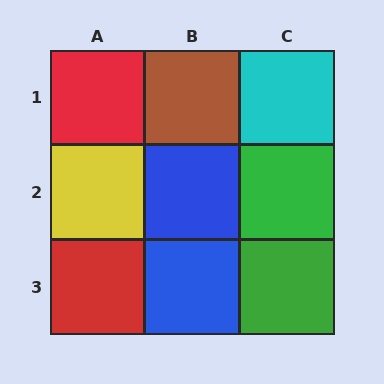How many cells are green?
2 cells are green.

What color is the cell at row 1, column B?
Brown.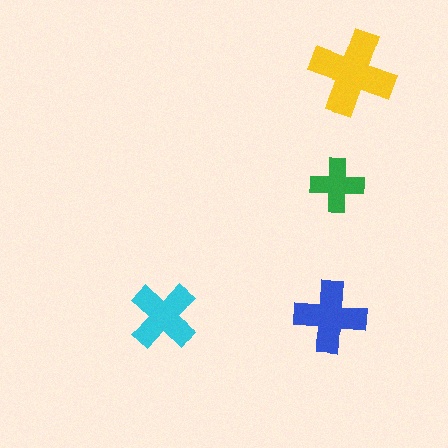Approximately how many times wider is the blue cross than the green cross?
About 1.5 times wider.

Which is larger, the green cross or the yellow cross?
The yellow one.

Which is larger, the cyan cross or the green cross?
The cyan one.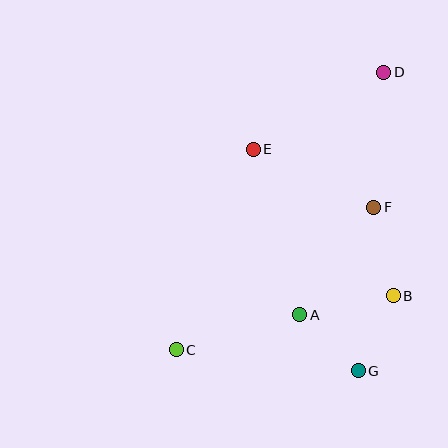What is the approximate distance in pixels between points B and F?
The distance between B and F is approximately 90 pixels.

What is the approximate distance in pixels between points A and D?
The distance between A and D is approximately 257 pixels.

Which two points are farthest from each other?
Points C and D are farthest from each other.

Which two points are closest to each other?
Points A and G are closest to each other.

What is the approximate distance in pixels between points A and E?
The distance between A and E is approximately 172 pixels.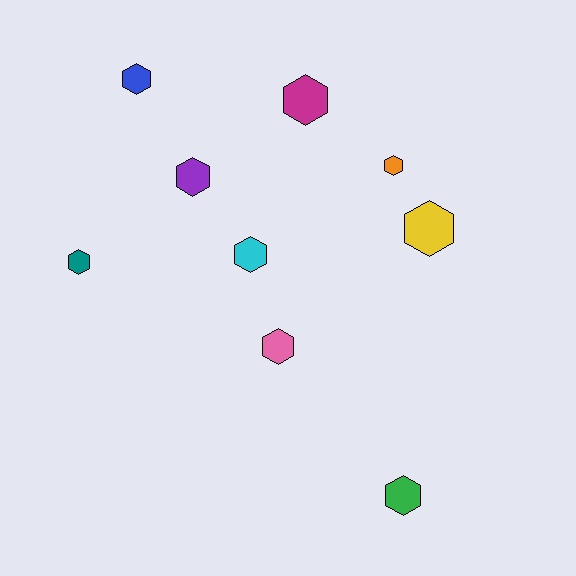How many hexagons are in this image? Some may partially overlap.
There are 9 hexagons.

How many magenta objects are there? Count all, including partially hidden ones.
There is 1 magenta object.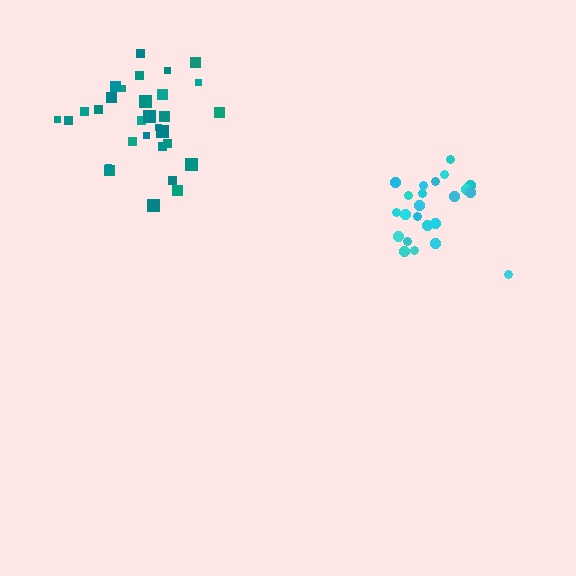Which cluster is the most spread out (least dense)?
Teal.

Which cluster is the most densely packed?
Cyan.